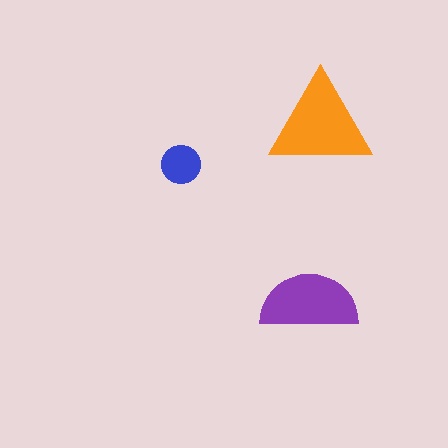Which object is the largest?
The orange triangle.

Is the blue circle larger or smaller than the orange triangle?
Smaller.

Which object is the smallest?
The blue circle.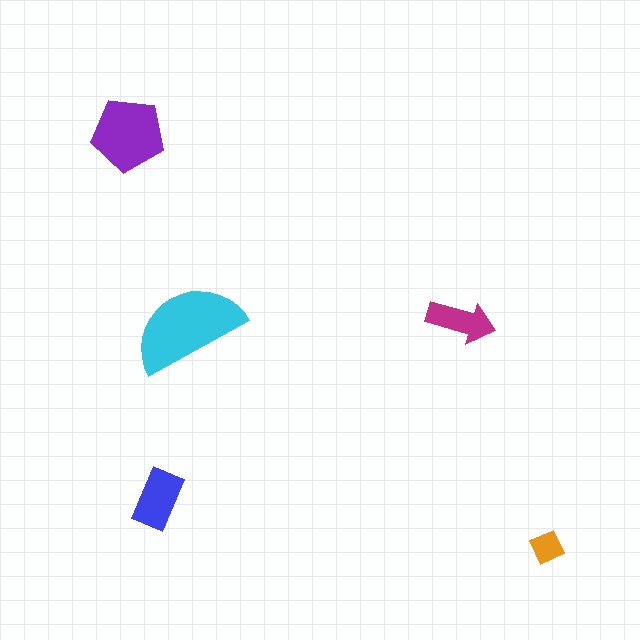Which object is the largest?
The cyan semicircle.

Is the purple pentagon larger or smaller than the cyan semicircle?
Smaller.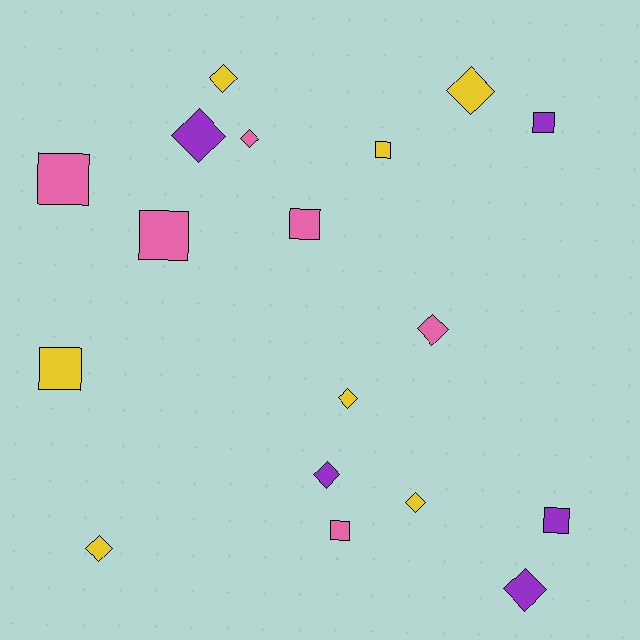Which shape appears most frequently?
Diamond, with 10 objects.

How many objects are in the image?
There are 18 objects.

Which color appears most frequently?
Yellow, with 7 objects.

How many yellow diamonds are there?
There are 5 yellow diamonds.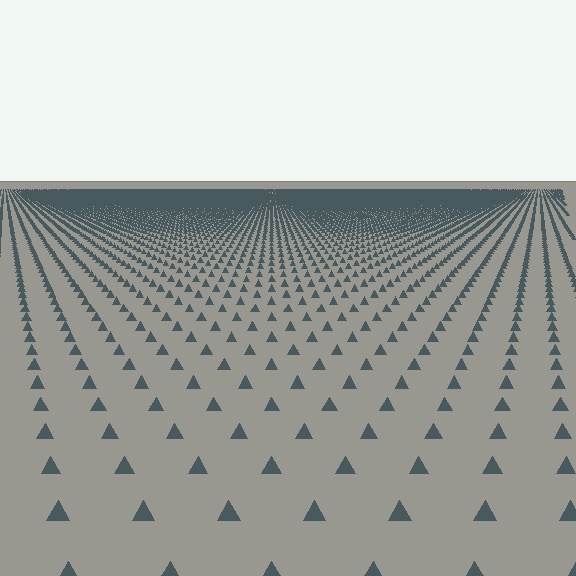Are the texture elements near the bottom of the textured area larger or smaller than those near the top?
Larger. Near the bottom, elements are closer to the viewer and appear at a bigger on-screen size.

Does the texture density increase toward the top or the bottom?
Density increases toward the top.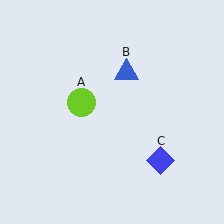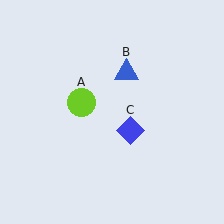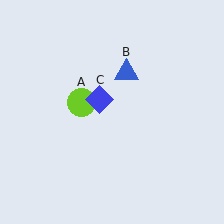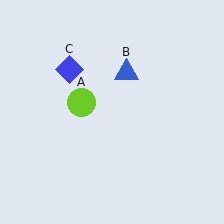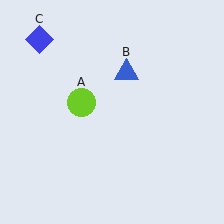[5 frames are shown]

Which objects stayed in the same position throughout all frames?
Lime circle (object A) and blue triangle (object B) remained stationary.